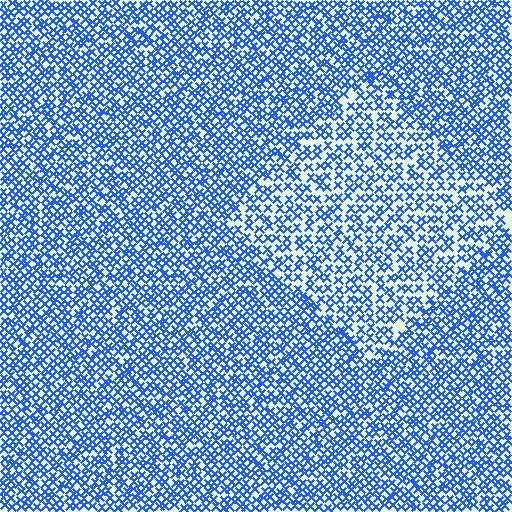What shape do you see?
I see a diamond.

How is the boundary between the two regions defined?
The boundary is defined by a change in element density (approximately 1.6x ratio). All elements are the same color, size, and shape.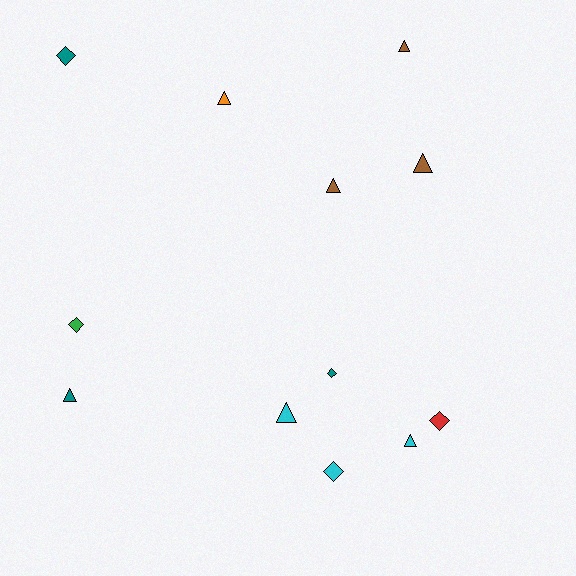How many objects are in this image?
There are 12 objects.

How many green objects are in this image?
There is 1 green object.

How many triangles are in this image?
There are 7 triangles.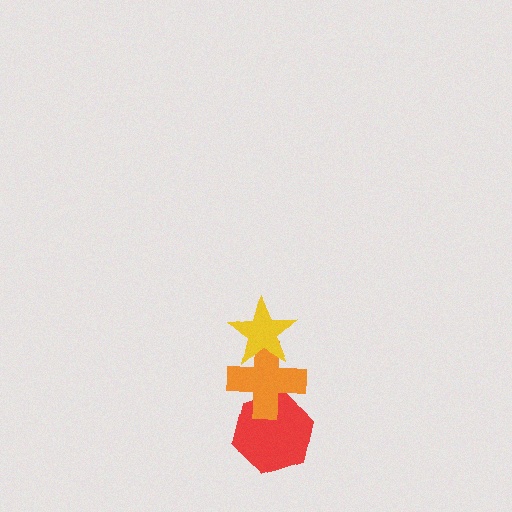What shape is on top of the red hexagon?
The orange cross is on top of the red hexagon.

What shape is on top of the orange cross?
The yellow star is on top of the orange cross.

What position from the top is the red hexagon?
The red hexagon is 3rd from the top.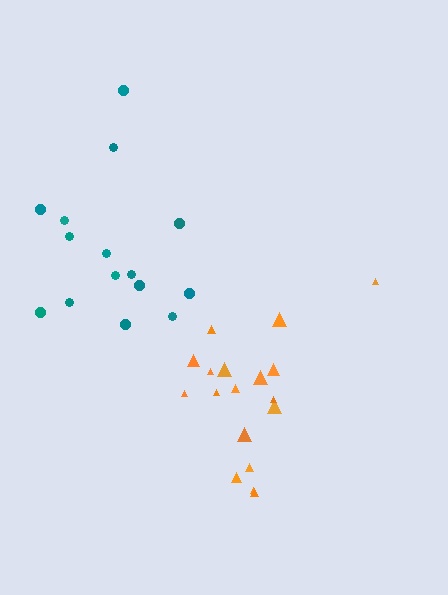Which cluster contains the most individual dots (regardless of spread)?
Orange (18).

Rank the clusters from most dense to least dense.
orange, teal.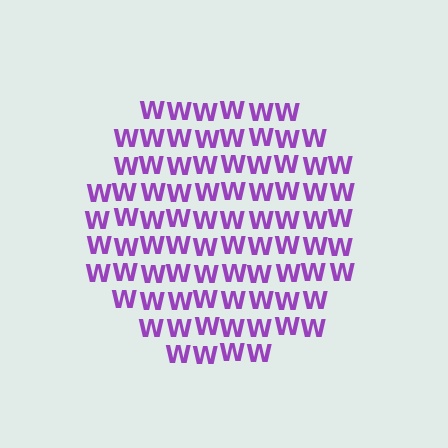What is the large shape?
The large shape is a circle.